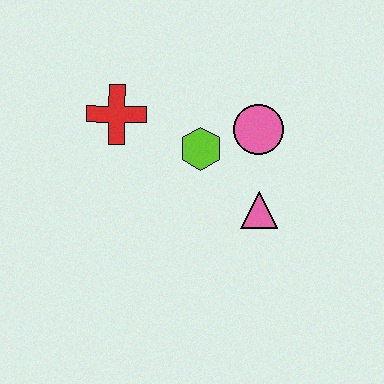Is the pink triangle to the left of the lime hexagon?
No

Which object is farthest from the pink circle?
The red cross is farthest from the pink circle.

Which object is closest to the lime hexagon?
The pink circle is closest to the lime hexagon.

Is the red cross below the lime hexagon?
No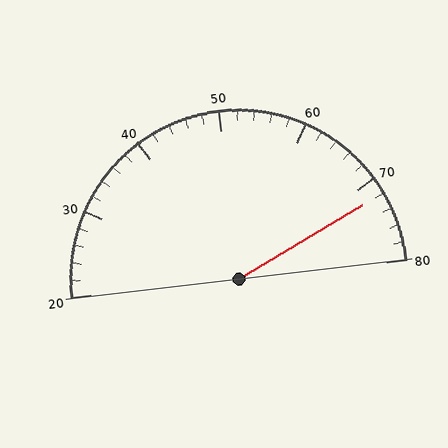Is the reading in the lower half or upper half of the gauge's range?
The reading is in the upper half of the range (20 to 80).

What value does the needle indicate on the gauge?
The needle indicates approximately 72.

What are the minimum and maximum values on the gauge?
The gauge ranges from 20 to 80.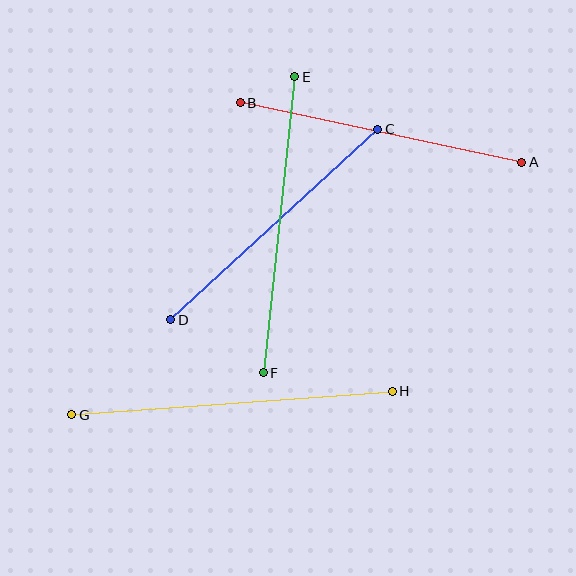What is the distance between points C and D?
The distance is approximately 281 pixels.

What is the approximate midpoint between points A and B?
The midpoint is at approximately (381, 132) pixels.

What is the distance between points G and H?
The distance is approximately 322 pixels.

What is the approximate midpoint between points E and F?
The midpoint is at approximately (279, 225) pixels.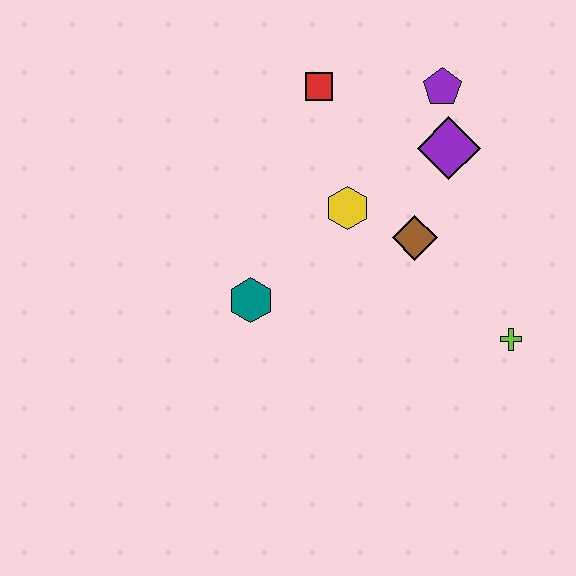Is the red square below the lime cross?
No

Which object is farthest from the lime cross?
The red square is farthest from the lime cross.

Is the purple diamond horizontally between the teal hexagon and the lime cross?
Yes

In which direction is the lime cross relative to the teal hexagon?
The lime cross is to the right of the teal hexagon.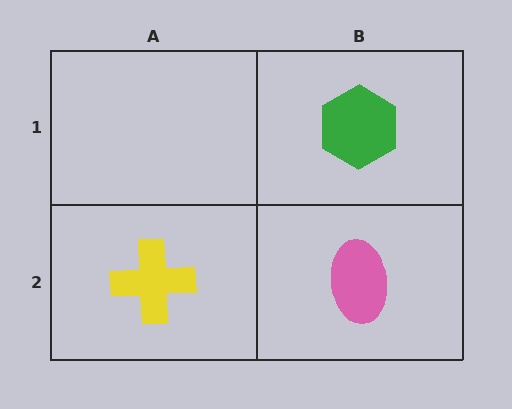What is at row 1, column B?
A green hexagon.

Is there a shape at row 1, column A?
No, that cell is empty.